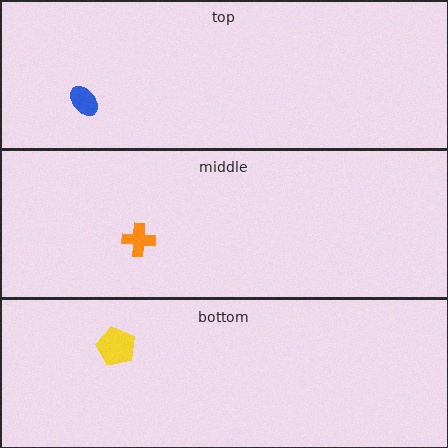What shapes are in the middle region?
The orange cross.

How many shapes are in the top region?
1.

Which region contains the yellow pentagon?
The bottom region.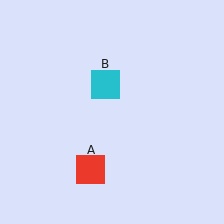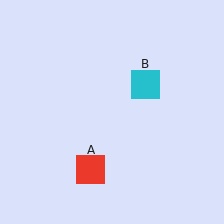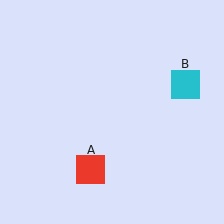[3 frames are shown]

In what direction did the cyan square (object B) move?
The cyan square (object B) moved right.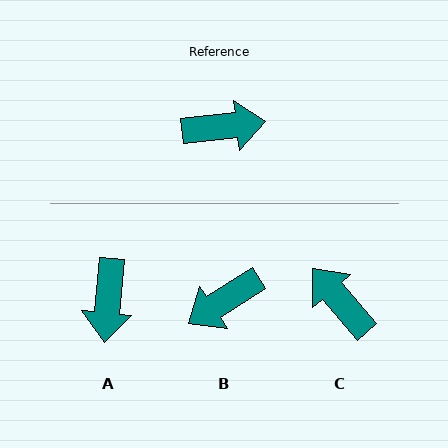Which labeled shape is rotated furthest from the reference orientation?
B, about 153 degrees away.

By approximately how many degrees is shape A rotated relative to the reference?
Approximately 102 degrees clockwise.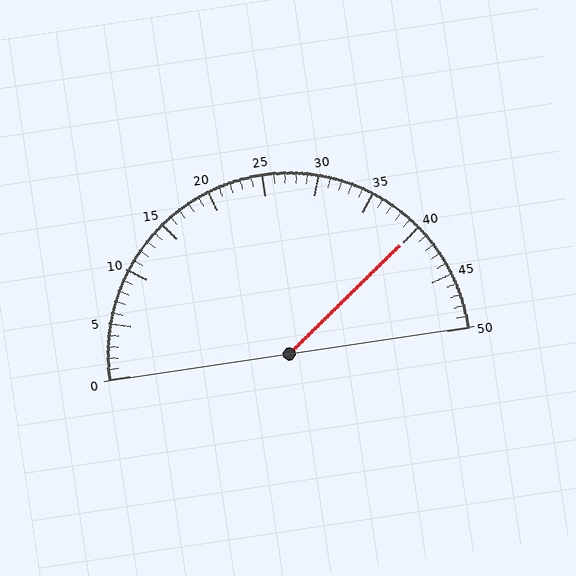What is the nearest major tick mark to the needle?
The nearest major tick mark is 40.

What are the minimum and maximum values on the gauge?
The gauge ranges from 0 to 50.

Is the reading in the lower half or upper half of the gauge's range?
The reading is in the upper half of the range (0 to 50).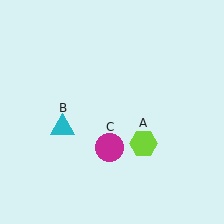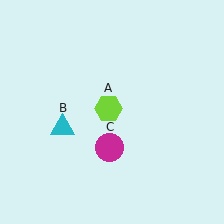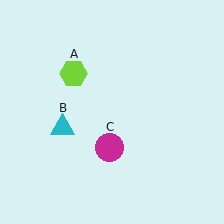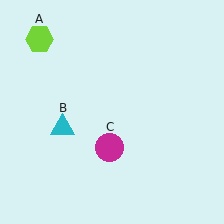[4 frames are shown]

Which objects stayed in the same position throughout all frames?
Cyan triangle (object B) and magenta circle (object C) remained stationary.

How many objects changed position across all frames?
1 object changed position: lime hexagon (object A).